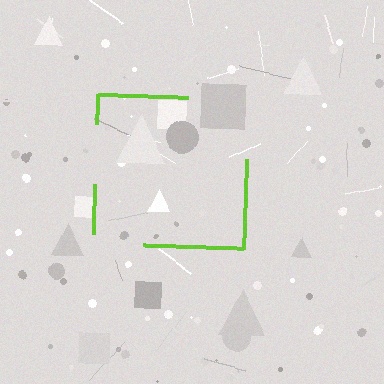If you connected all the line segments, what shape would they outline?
They would outline a square.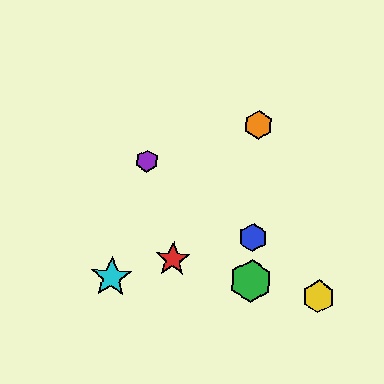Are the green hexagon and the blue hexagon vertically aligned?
Yes, both are at x≈251.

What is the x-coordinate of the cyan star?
The cyan star is at x≈111.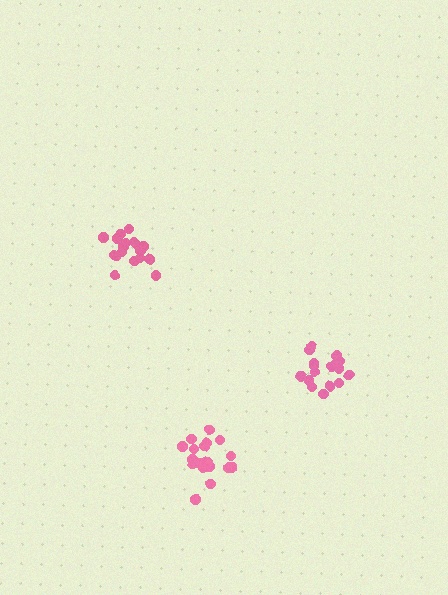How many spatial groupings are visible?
There are 3 spatial groupings.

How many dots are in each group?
Group 1: 19 dots, Group 2: 18 dots, Group 3: 19 dots (56 total).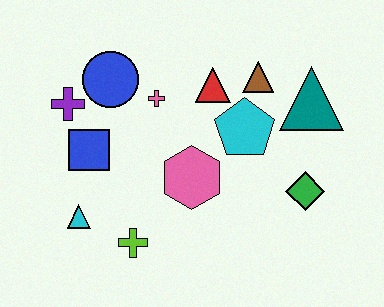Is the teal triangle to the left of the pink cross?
No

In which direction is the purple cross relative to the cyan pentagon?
The purple cross is to the left of the cyan pentagon.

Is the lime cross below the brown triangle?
Yes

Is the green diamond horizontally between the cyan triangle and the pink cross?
No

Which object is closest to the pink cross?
The blue circle is closest to the pink cross.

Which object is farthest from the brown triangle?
The cyan triangle is farthest from the brown triangle.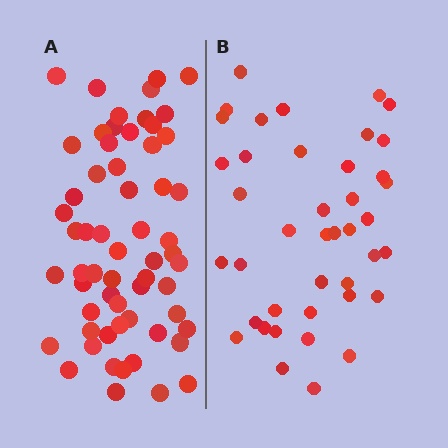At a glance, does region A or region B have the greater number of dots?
Region A (the left region) has more dots.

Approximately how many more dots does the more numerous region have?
Region A has approximately 20 more dots than region B.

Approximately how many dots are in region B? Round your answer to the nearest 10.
About 40 dots. (The exact count is 41, which rounds to 40.)